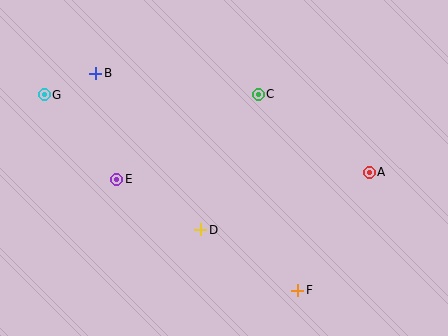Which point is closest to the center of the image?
Point D at (201, 230) is closest to the center.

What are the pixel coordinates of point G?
Point G is at (44, 95).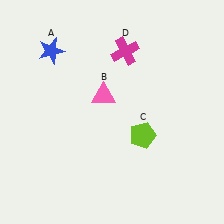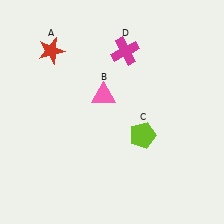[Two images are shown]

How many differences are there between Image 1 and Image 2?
There is 1 difference between the two images.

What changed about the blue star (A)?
In Image 1, A is blue. In Image 2, it changed to red.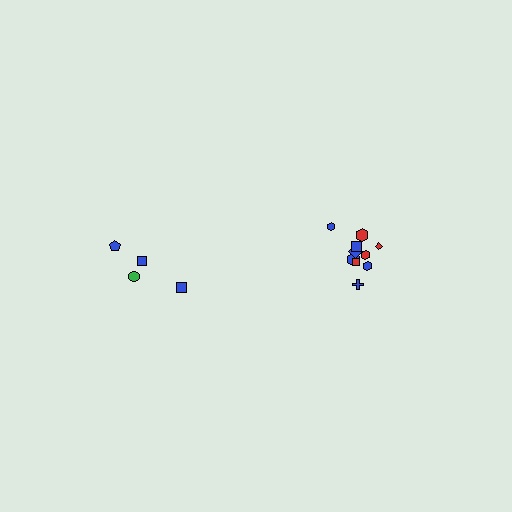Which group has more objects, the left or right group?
The right group.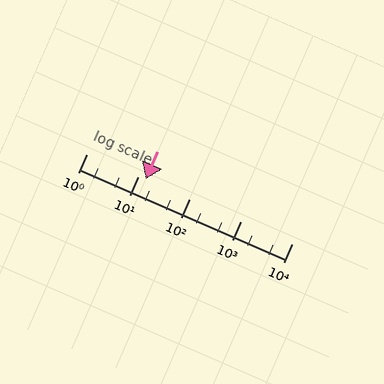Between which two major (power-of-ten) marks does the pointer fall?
The pointer is between 10 and 100.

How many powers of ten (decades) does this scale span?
The scale spans 4 decades, from 1 to 10000.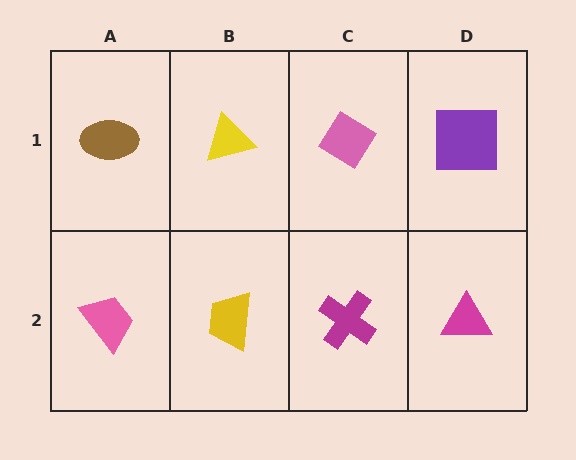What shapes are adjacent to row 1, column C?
A magenta cross (row 2, column C), a yellow triangle (row 1, column B), a purple square (row 1, column D).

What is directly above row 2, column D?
A purple square.